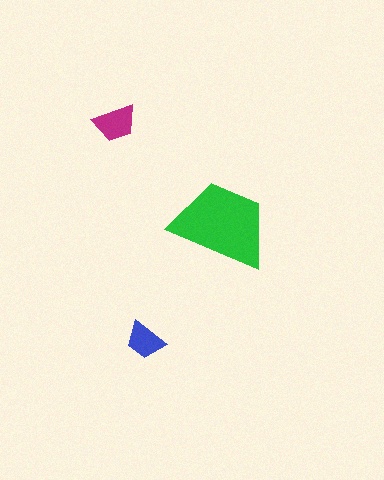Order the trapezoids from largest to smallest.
the green one, the magenta one, the blue one.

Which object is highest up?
The magenta trapezoid is topmost.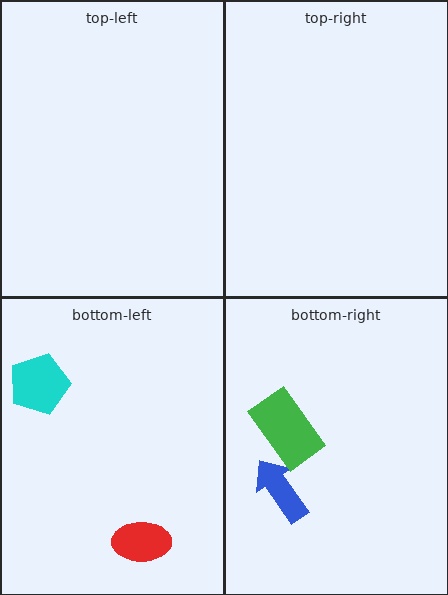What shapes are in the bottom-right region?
The blue arrow, the green rectangle.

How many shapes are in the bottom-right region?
2.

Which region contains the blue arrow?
The bottom-right region.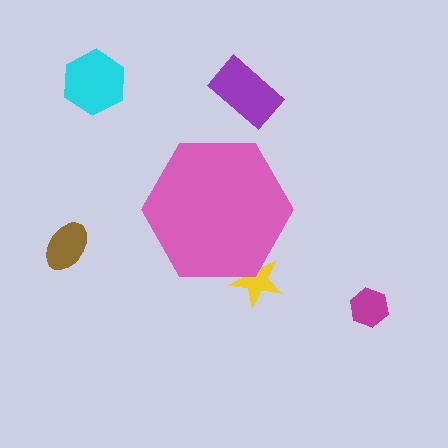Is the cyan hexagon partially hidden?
No, the cyan hexagon is fully visible.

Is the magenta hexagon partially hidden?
No, the magenta hexagon is fully visible.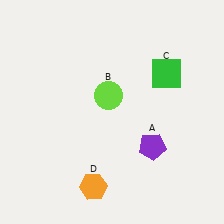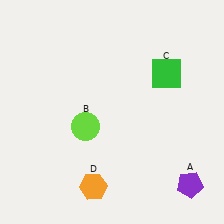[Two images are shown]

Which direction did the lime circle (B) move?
The lime circle (B) moved down.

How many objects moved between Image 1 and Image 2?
2 objects moved between the two images.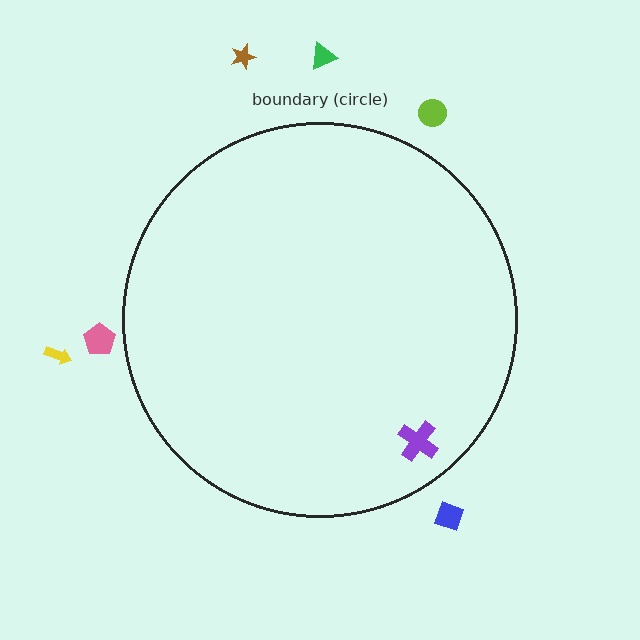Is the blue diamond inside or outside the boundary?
Outside.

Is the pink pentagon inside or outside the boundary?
Outside.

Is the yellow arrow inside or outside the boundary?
Outside.